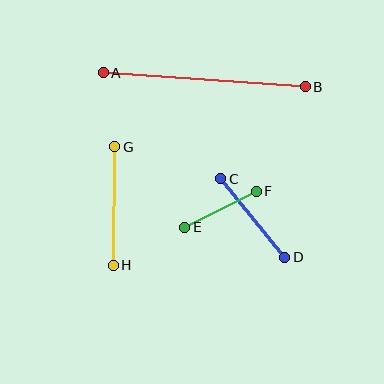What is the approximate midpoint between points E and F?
The midpoint is at approximately (220, 209) pixels.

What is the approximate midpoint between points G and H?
The midpoint is at approximately (114, 206) pixels.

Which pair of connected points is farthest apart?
Points A and B are farthest apart.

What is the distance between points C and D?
The distance is approximately 101 pixels.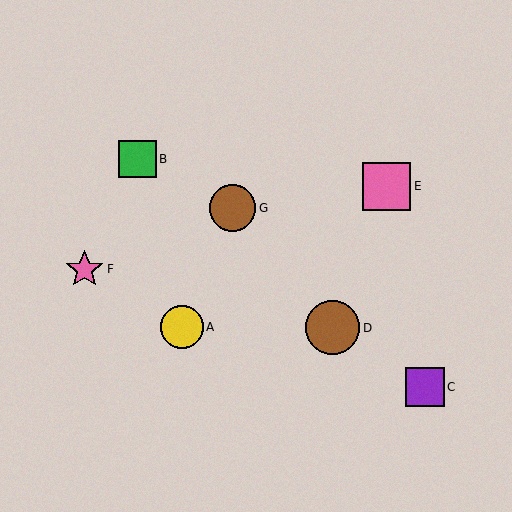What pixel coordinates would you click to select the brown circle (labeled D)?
Click at (333, 328) to select the brown circle D.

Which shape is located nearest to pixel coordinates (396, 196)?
The pink square (labeled E) at (387, 186) is nearest to that location.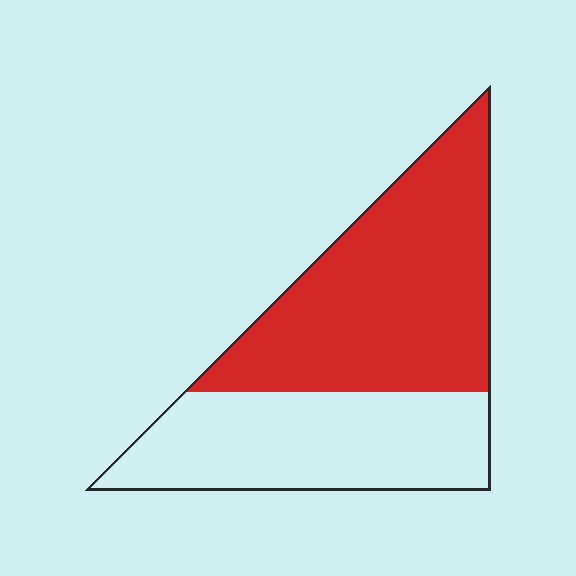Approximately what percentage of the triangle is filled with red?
Approximately 55%.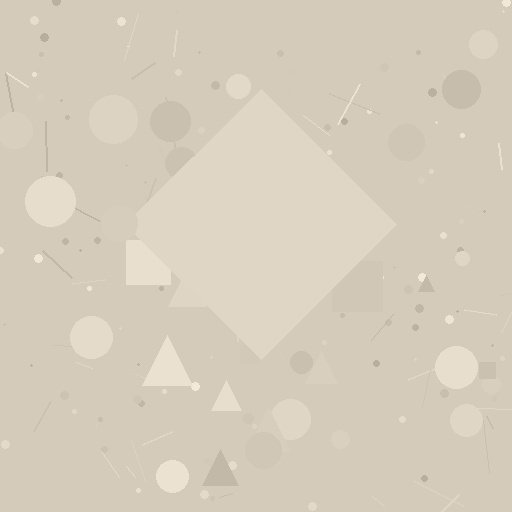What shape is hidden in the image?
A diamond is hidden in the image.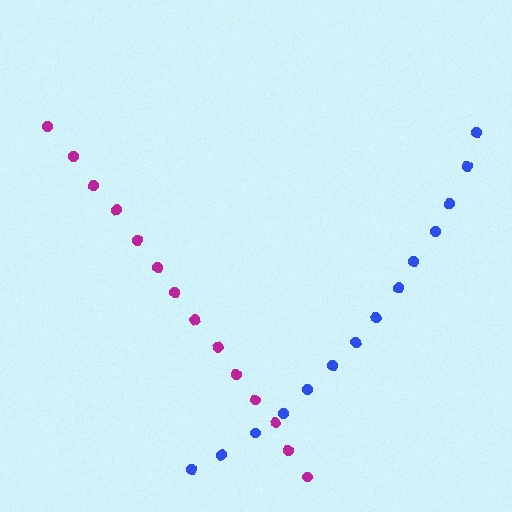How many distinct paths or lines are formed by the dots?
There are 2 distinct paths.